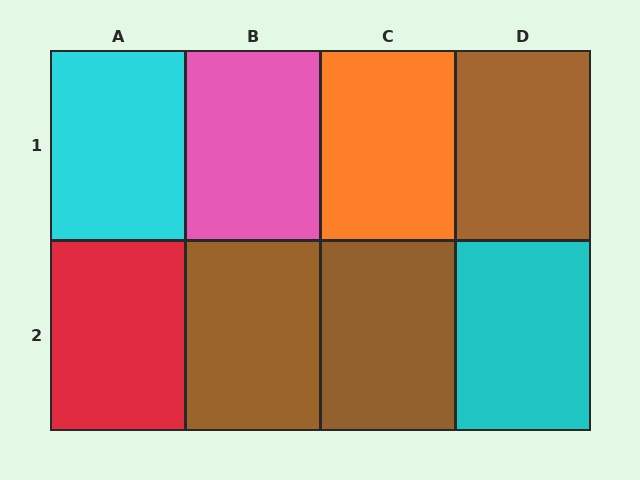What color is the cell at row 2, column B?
Brown.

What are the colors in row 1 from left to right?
Cyan, pink, orange, brown.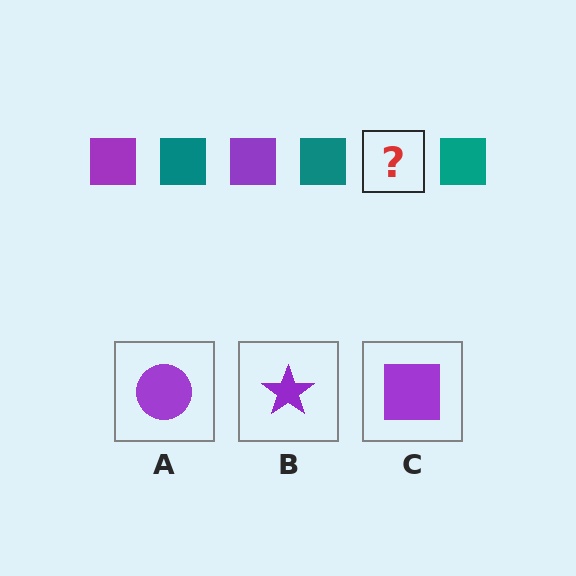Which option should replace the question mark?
Option C.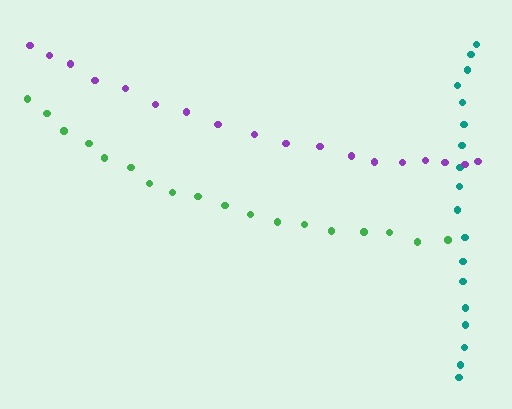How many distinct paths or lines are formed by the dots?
There are 3 distinct paths.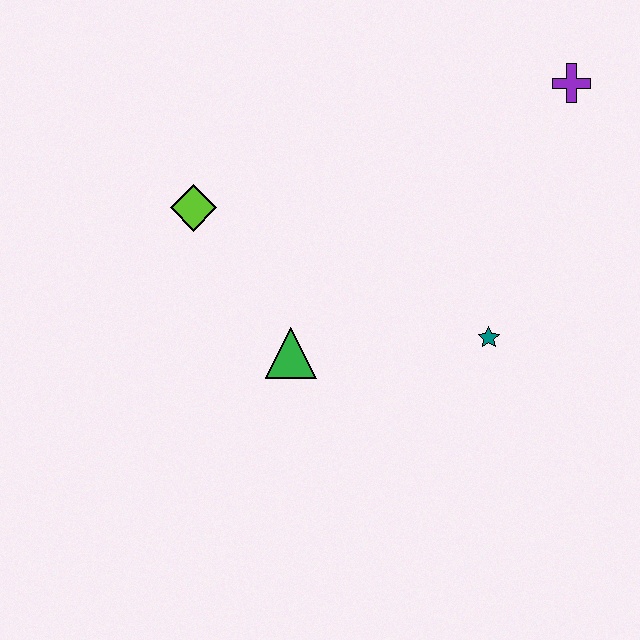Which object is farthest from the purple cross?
The lime diamond is farthest from the purple cross.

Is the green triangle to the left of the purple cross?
Yes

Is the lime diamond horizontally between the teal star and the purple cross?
No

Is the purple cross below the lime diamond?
No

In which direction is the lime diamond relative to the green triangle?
The lime diamond is above the green triangle.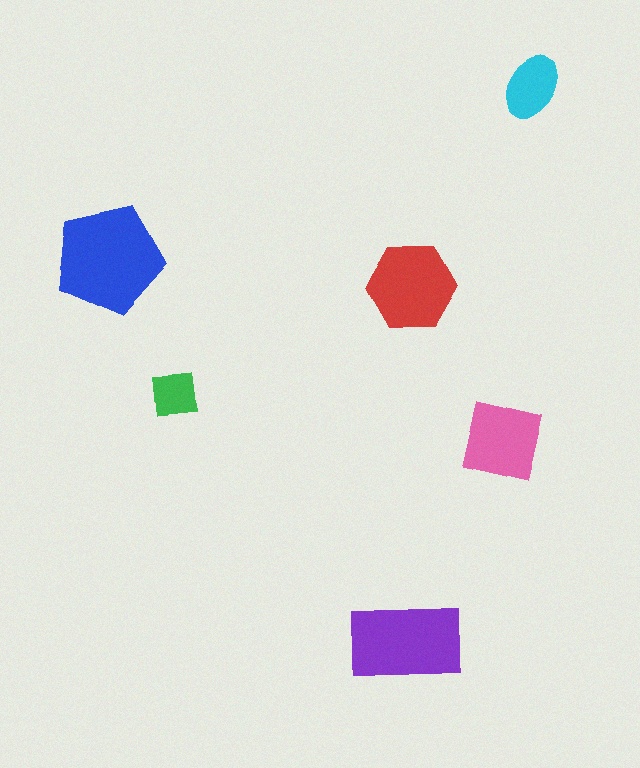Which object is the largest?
The blue pentagon.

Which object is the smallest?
The green square.